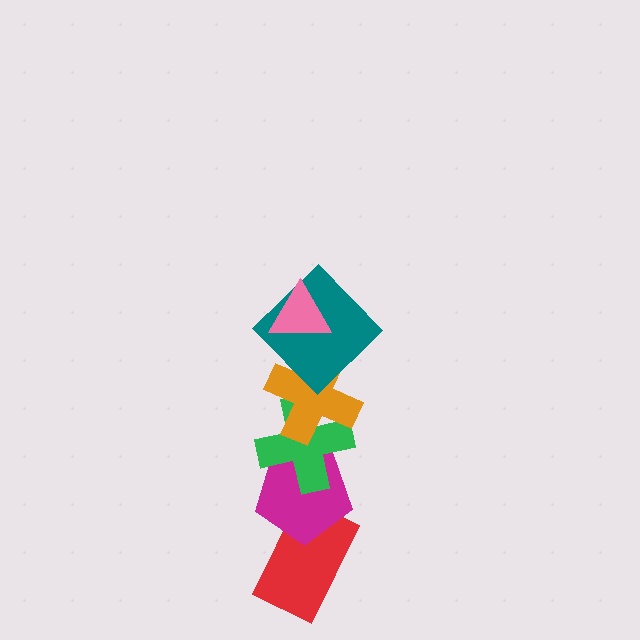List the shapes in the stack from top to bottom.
From top to bottom: the pink triangle, the teal diamond, the orange cross, the green cross, the magenta pentagon, the red rectangle.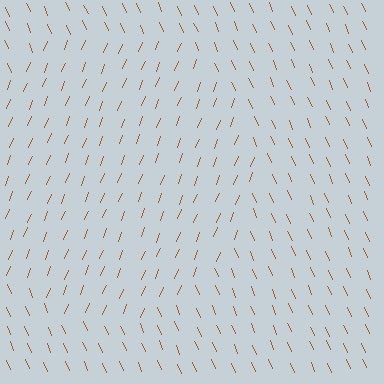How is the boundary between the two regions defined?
The boundary is defined purely by a change in line orientation (approximately 45 degrees difference). All lines are the same color and thickness.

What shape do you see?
I see a circle.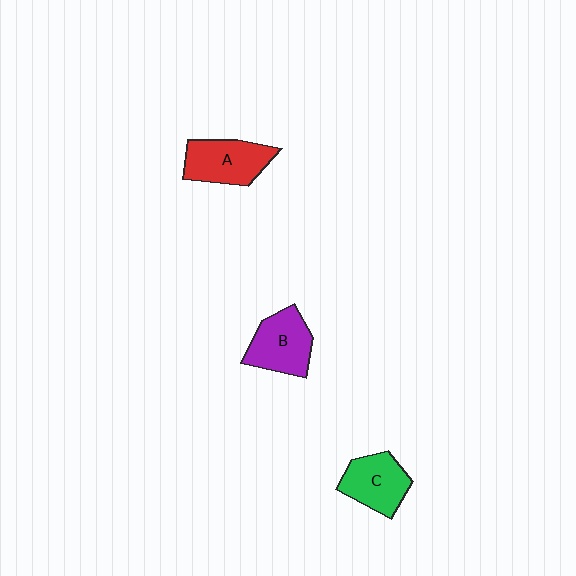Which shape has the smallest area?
Shape C (green).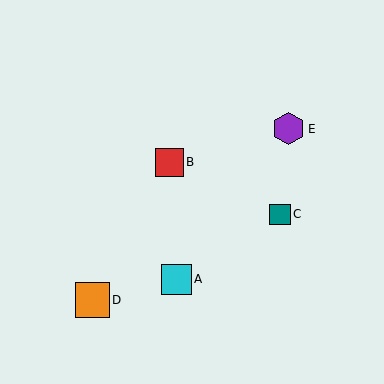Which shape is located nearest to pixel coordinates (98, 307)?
The orange square (labeled D) at (92, 300) is nearest to that location.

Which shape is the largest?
The orange square (labeled D) is the largest.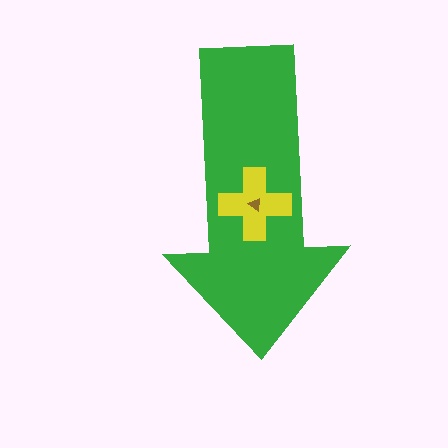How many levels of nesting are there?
3.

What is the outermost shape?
The green arrow.